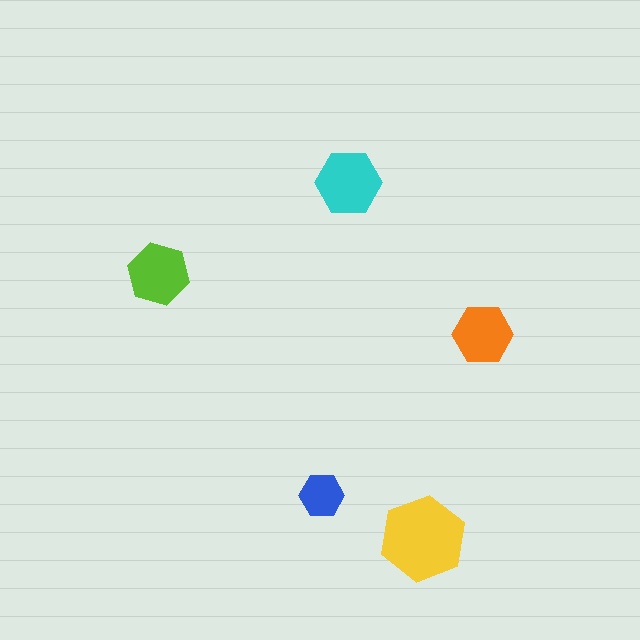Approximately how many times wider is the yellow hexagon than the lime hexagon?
About 1.5 times wider.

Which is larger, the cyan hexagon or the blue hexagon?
The cyan one.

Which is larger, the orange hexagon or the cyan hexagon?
The cyan one.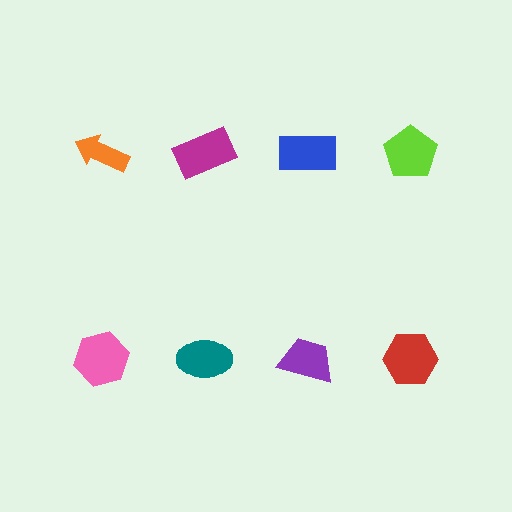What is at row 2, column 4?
A red hexagon.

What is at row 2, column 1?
A pink hexagon.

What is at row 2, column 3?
A purple trapezoid.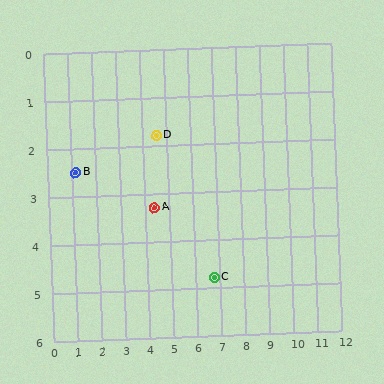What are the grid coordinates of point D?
Point D is at approximately (4.6, 1.8).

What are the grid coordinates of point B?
Point B is at approximately (1.2, 2.5).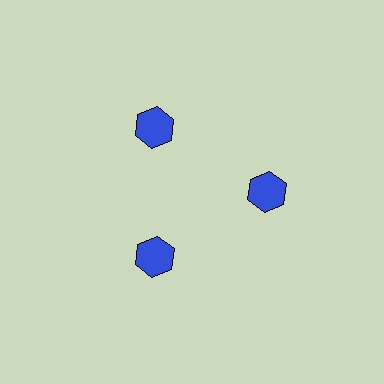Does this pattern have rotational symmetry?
Yes, this pattern has 3-fold rotational symmetry. It looks the same after rotating 120 degrees around the center.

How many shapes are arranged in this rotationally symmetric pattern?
There are 3 shapes, arranged in 3 groups of 1.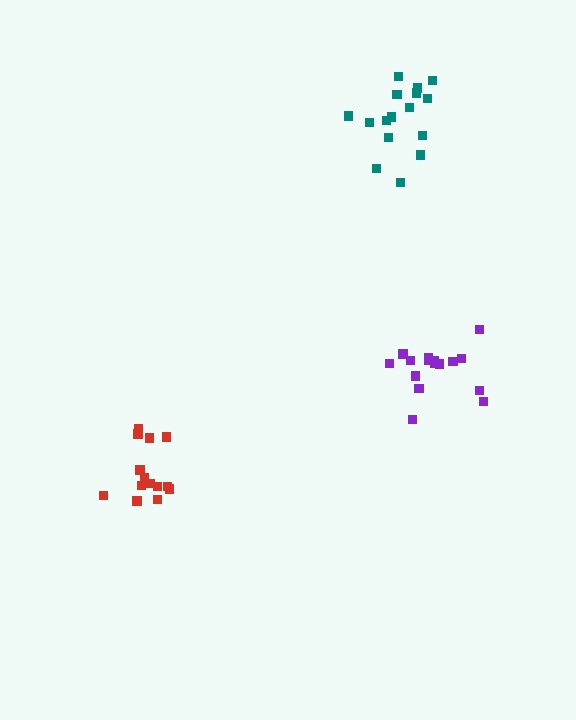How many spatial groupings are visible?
There are 3 spatial groupings.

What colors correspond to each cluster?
The clusters are colored: teal, purple, red.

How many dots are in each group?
Group 1: 16 dots, Group 2: 16 dots, Group 3: 14 dots (46 total).